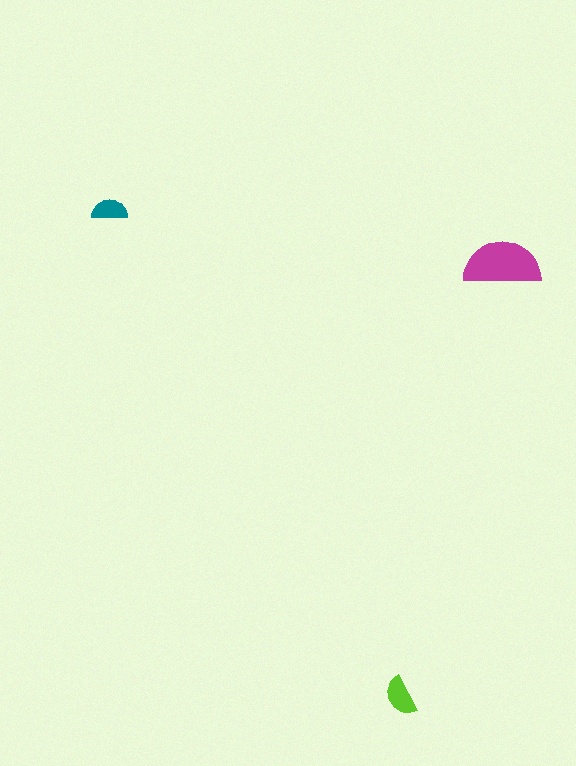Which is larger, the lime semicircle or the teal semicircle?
The lime one.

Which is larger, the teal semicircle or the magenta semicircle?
The magenta one.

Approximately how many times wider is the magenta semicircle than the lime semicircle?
About 2 times wider.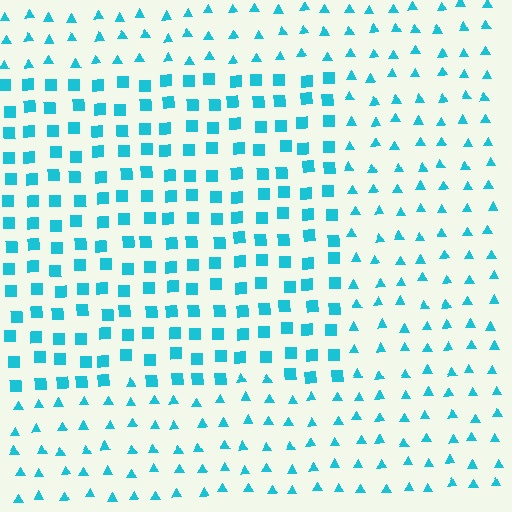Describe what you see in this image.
The image is filled with small cyan elements arranged in a uniform grid. A rectangle-shaped region contains squares, while the surrounding area contains triangles. The boundary is defined purely by the change in element shape.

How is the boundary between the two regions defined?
The boundary is defined by a change in element shape: squares inside vs. triangles outside. All elements share the same color and spacing.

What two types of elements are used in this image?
The image uses squares inside the rectangle region and triangles outside it.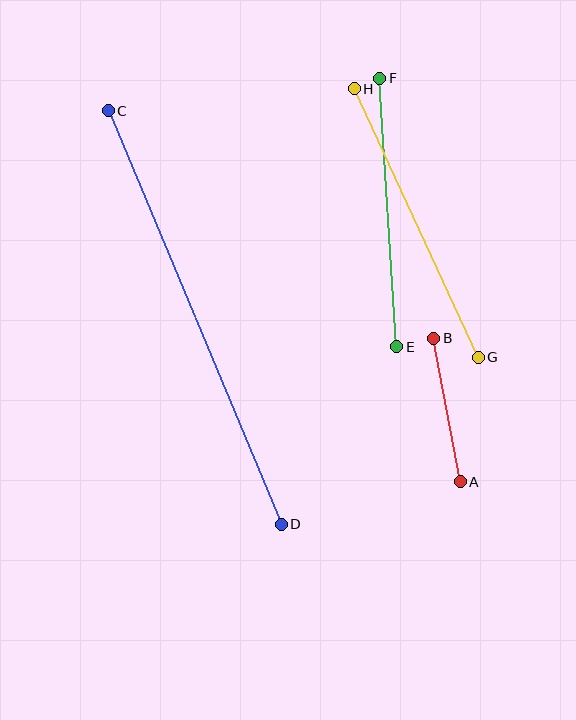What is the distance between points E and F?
The distance is approximately 269 pixels.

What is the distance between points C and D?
The distance is approximately 448 pixels.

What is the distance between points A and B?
The distance is approximately 146 pixels.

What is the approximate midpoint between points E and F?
The midpoint is at approximately (388, 213) pixels.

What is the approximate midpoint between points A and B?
The midpoint is at approximately (447, 410) pixels.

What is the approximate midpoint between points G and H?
The midpoint is at approximately (416, 223) pixels.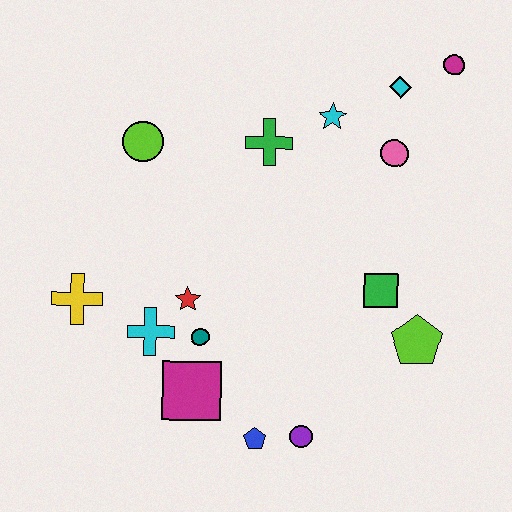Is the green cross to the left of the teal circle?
No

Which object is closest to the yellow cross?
The cyan cross is closest to the yellow cross.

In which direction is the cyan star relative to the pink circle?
The cyan star is to the left of the pink circle.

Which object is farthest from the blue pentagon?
The magenta circle is farthest from the blue pentagon.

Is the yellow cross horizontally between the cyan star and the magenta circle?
No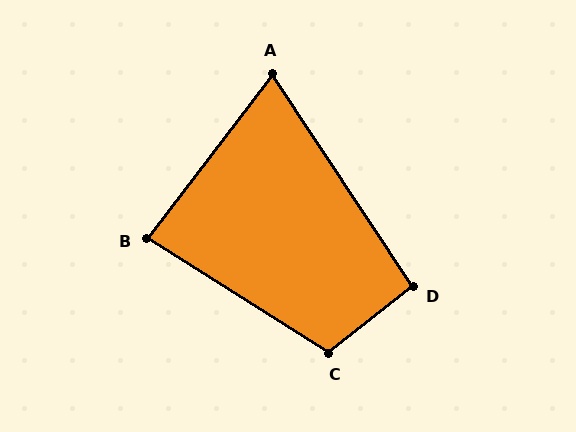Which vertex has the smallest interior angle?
A, at approximately 71 degrees.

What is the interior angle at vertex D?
Approximately 95 degrees (obtuse).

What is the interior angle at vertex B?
Approximately 85 degrees (acute).